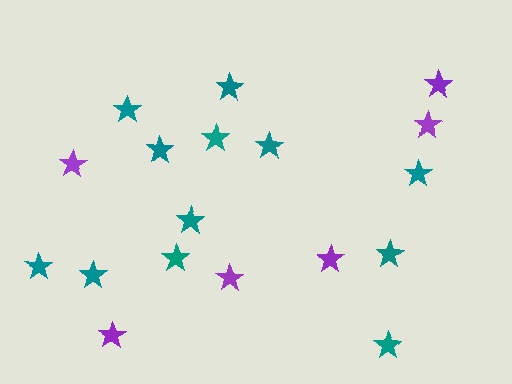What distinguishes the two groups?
There are 2 groups: one group of teal stars (12) and one group of purple stars (6).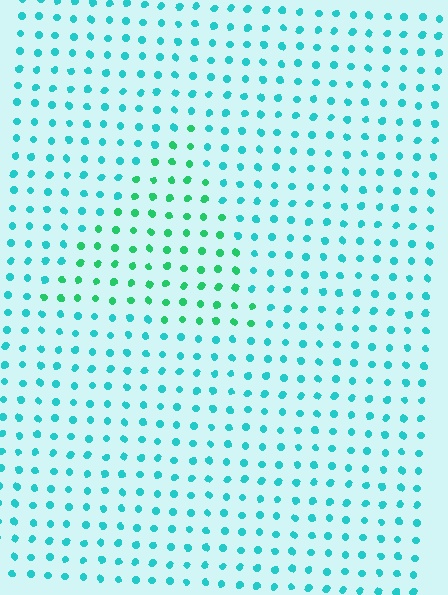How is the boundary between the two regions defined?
The boundary is defined purely by a slight shift in hue (about 35 degrees). Spacing, size, and orientation are identical on both sides.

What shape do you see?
I see a triangle.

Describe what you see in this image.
The image is filled with small cyan elements in a uniform arrangement. A triangle-shaped region is visible where the elements are tinted to a slightly different hue, forming a subtle color boundary.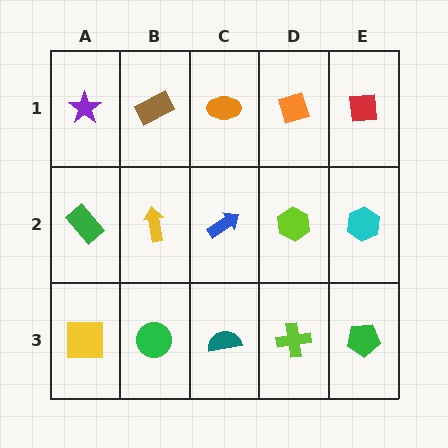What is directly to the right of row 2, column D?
A cyan hexagon.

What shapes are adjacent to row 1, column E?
A cyan hexagon (row 2, column E), an orange diamond (row 1, column D).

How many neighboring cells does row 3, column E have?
2.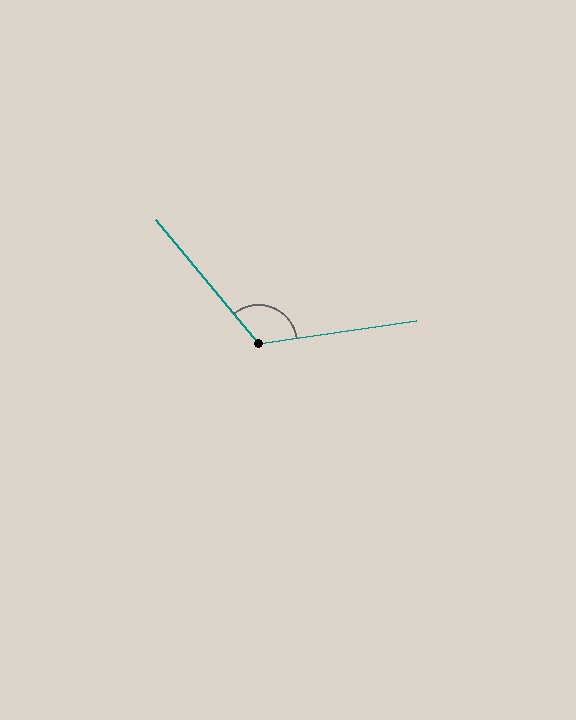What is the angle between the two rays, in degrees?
Approximately 122 degrees.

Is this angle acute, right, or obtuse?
It is obtuse.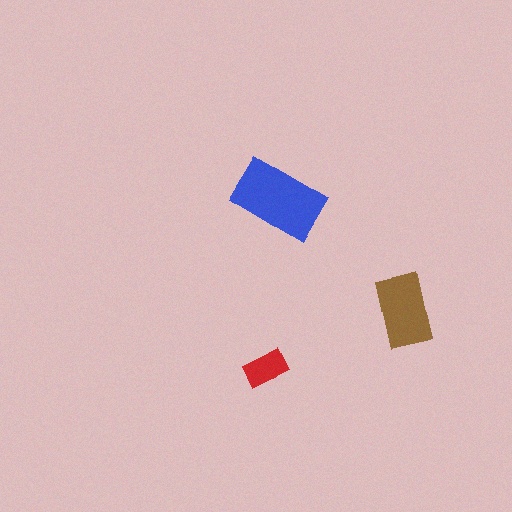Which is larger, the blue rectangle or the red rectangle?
The blue one.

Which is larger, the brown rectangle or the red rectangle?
The brown one.